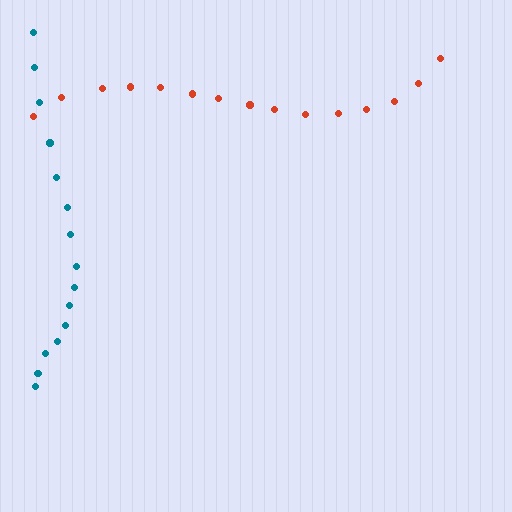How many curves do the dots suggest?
There are 2 distinct paths.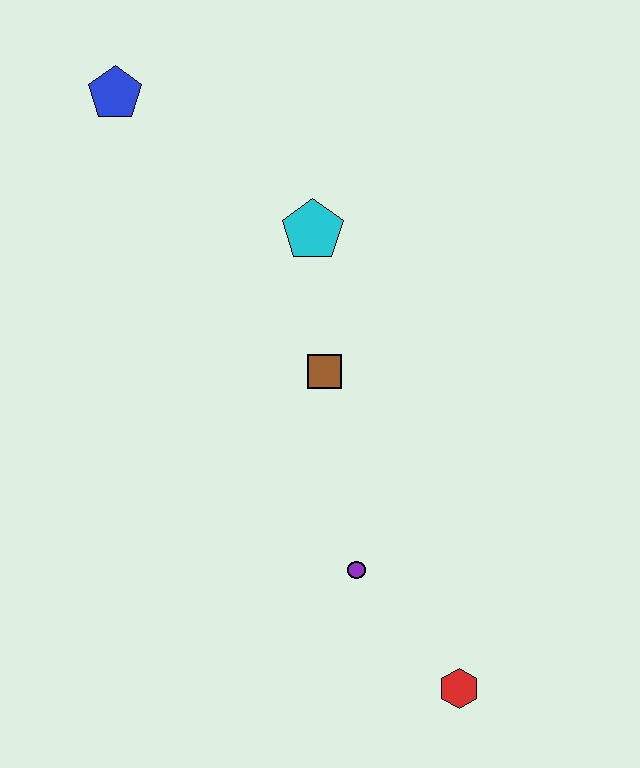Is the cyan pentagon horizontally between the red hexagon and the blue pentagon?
Yes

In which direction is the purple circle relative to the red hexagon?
The purple circle is above the red hexagon.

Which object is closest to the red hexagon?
The purple circle is closest to the red hexagon.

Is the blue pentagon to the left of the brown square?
Yes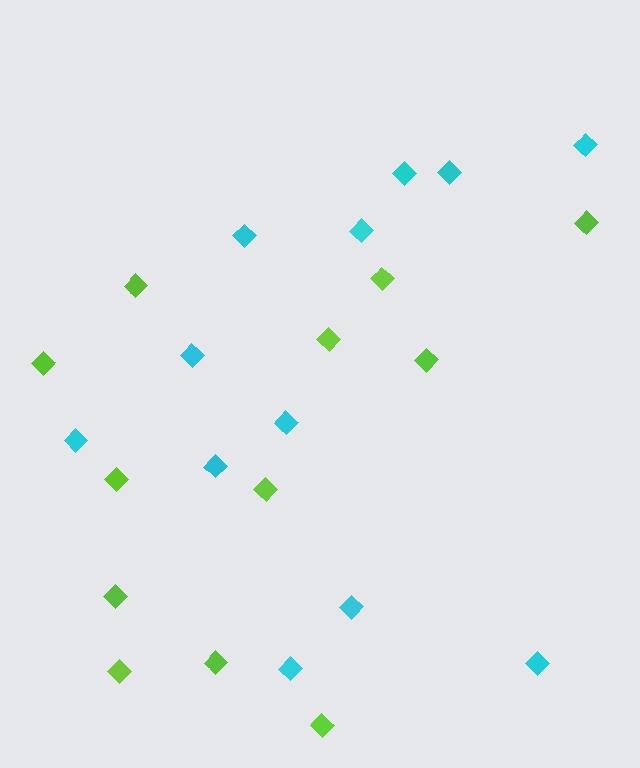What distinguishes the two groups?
There are 2 groups: one group of lime diamonds (12) and one group of cyan diamonds (12).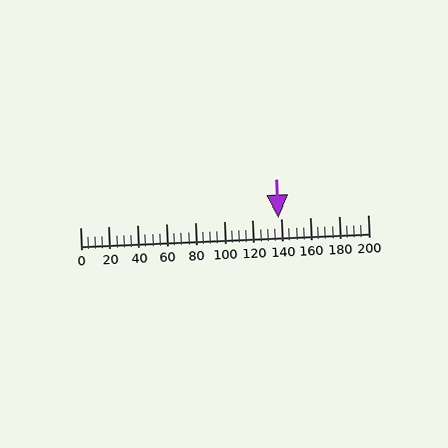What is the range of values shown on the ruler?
The ruler shows values from 0 to 200.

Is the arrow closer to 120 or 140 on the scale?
The arrow is closer to 140.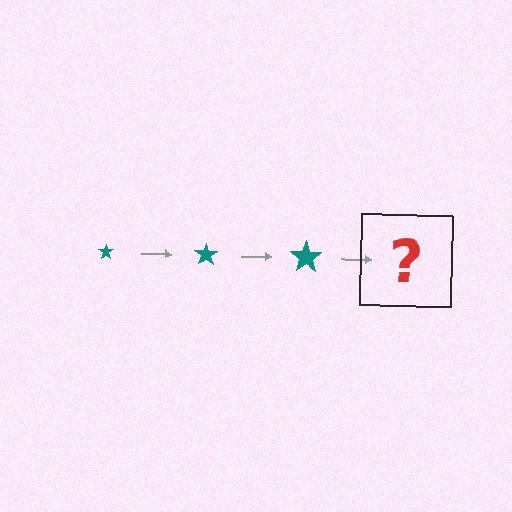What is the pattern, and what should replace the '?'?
The pattern is that the star gets progressively larger each step. The '?' should be a teal star, larger than the previous one.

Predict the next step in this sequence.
The next step is a teal star, larger than the previous one.